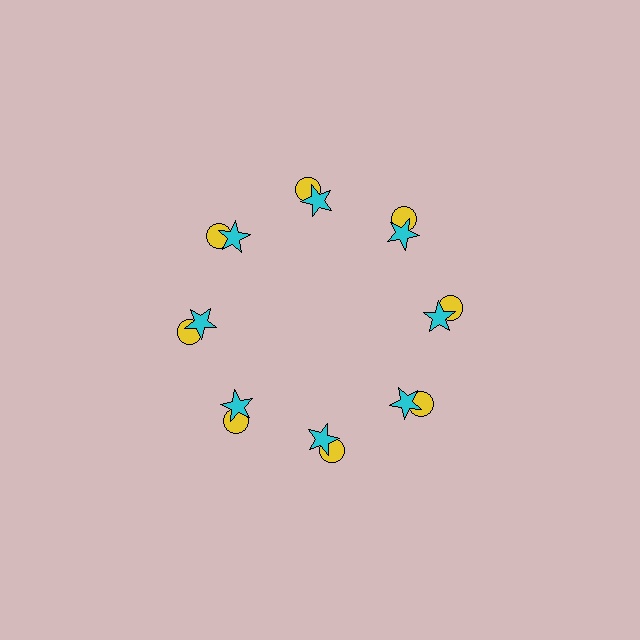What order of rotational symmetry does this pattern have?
This pattern has 8-fold rotational symmetry.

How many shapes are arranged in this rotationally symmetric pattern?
There are 16 shapes, arranged in 8 groups of 2.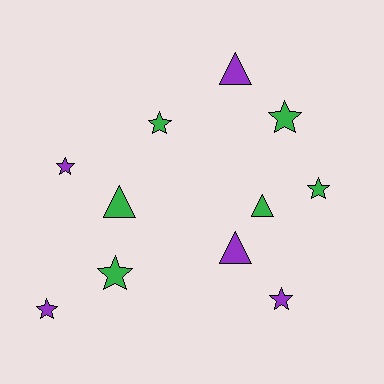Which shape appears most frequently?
Star, with 7 objects.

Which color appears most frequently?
Green, with 6 objects.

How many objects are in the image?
There are 11 objects.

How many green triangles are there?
There are 2 green triangles.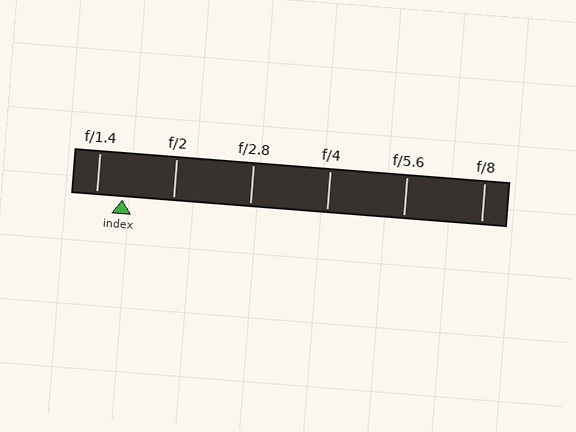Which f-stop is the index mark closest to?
The index mark is closest to f/1.4.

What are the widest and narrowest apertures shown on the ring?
The widest aperture shown is f/1.4 and the narrowest is f/8.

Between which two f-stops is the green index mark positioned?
The index mark is between f/1.4 and f/2.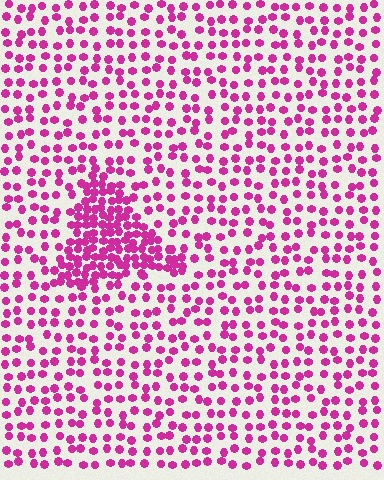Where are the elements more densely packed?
The elements are more densely packed inside the triangle boundary.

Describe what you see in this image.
The image contains small magenta elements arranged at two different densities. A triangle-shaped region is visible where the elements are more densely packed than the surrounding area.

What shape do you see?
I see a triangle.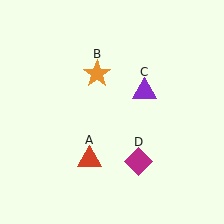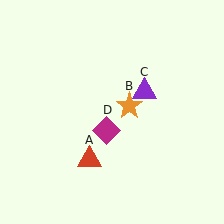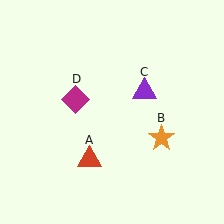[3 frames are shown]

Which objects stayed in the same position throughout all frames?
Red triangle (object A) and purple triangle (object C) remained stationary.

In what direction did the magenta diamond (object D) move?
The magenta diamond (object D) moved up and to the left.